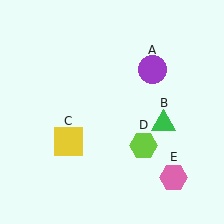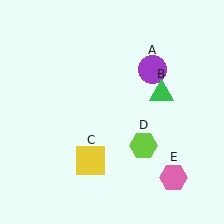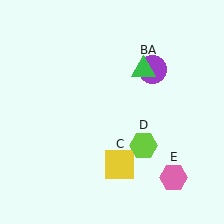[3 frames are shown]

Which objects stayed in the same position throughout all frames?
Purple circle (object A) and lime hexagon (object D) and pink hexagon (object E) remained stationary.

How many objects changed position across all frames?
2 objects changed position: green triangle (object B), yellow square (object C).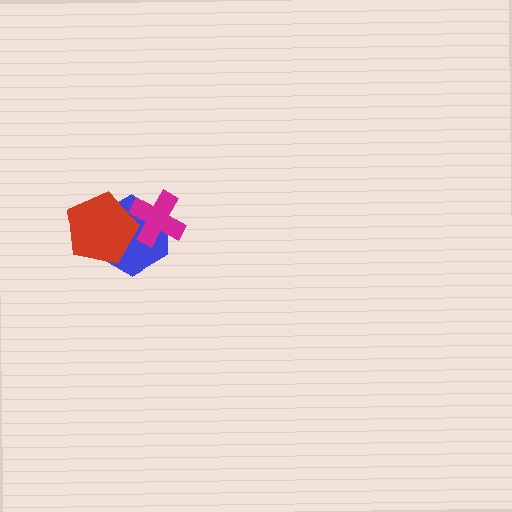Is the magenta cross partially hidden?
No, no other shape covers it.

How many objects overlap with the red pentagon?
2 objects overlap with the red pentagon.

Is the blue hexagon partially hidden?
Yes, it is partially covered by another shape.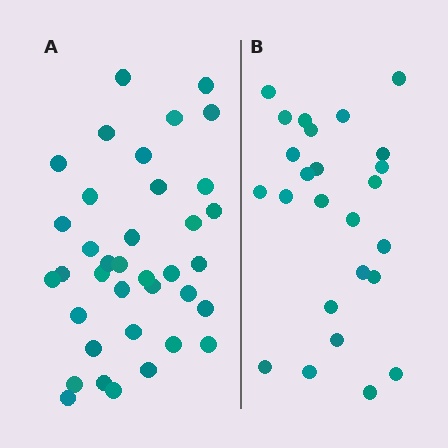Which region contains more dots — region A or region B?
Region A (the left region) has more dots.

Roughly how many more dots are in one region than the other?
Region A has roughly 12 or so more dots than region B.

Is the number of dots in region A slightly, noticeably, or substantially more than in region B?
Region A has substantially more. The ratio is roughly 1.5 to 1.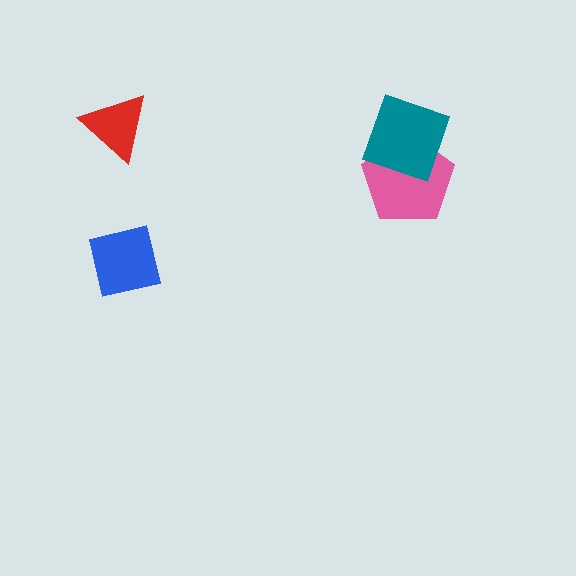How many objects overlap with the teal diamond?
1 object overlaps with the teal diamond.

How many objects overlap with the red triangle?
0 objects overlap with the red triangle.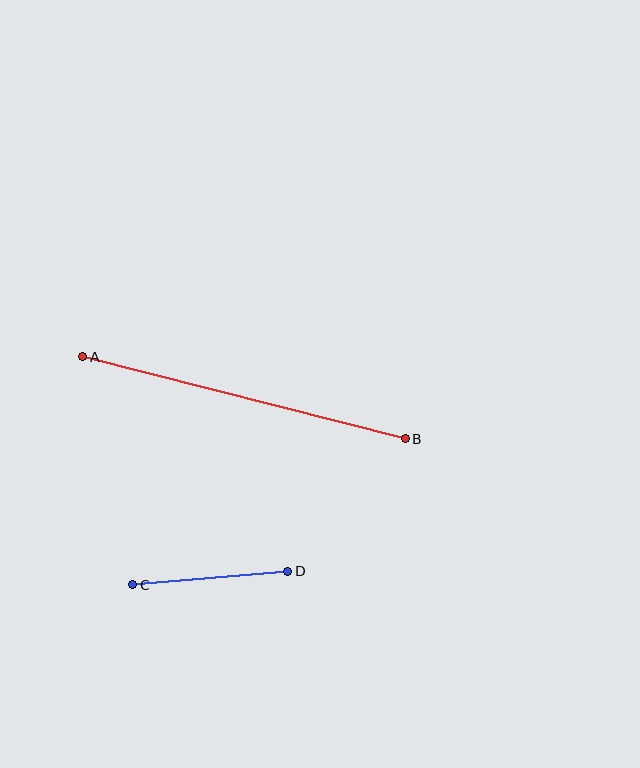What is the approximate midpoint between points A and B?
The midpoint is at approximately (244, 398) pixels.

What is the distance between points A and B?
The distance is approximately 333 pixels.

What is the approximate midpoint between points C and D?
The midpoint is at approximately (210, 578) pixels.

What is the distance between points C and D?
The distance is approximately 156 pixels.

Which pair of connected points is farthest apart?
Points A and B are farthest apart.